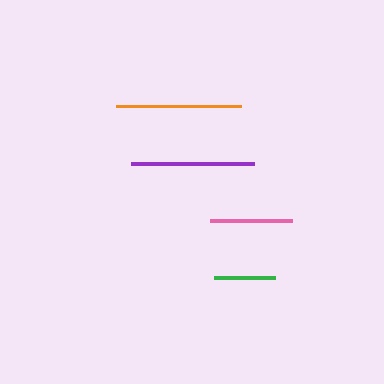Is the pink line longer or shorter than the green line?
The pink line is longer than the green line.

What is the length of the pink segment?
The pink segment is approximately 82 pixels long.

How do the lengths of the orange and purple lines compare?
The orange and purple lines are approximately the same length.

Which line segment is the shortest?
The green line is the shortest at approximately 61 pixels.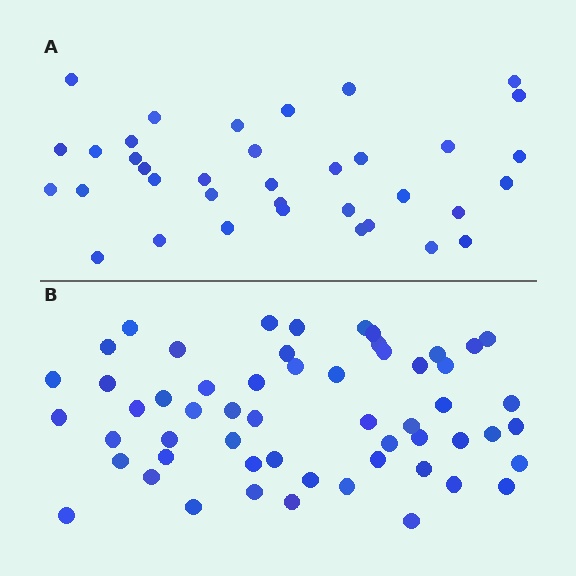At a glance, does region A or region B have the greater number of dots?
Region B (the bottom region) has more dots.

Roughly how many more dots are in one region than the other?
Region B has approximately 20 more dots than region A.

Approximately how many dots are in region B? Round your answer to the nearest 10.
About 60 dots. (The exact count is 56, which rounds to 60.)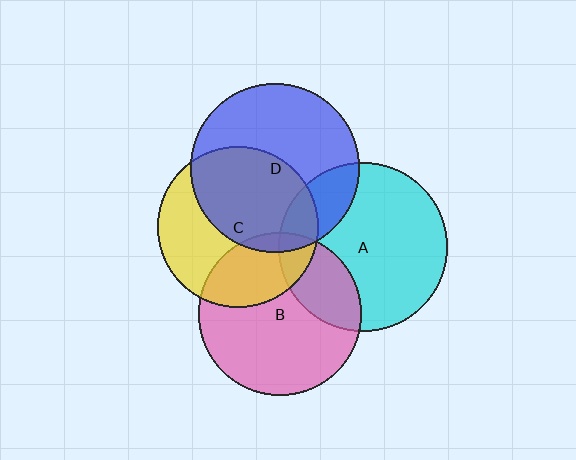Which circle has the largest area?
Circle A (cyan).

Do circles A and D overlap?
Yes.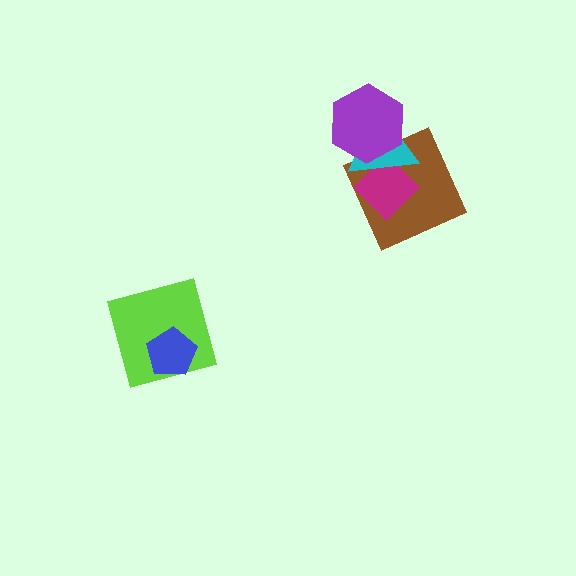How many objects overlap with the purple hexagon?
2 objects overlap with the purple hexagon.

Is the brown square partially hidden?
Yes, it is partially covered by another shape.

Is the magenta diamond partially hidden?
Yes, it is partially covered by another shape.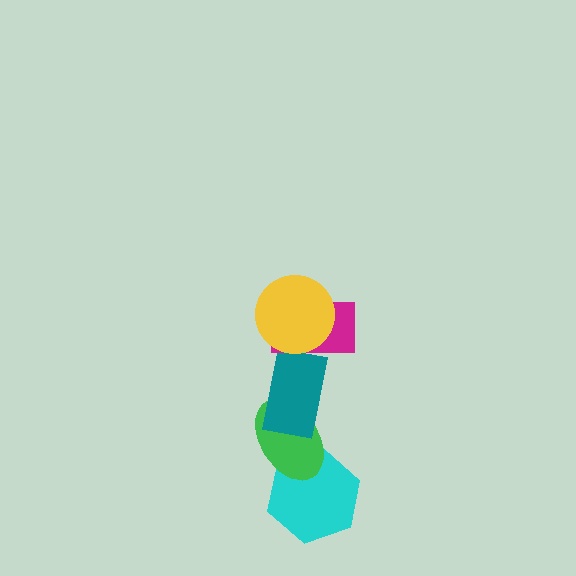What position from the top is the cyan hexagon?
The cyan hexagon is 5th from the top.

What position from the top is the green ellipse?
The green ellipse is 4th from the top.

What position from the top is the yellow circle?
The yellow circle is 1st from the top.